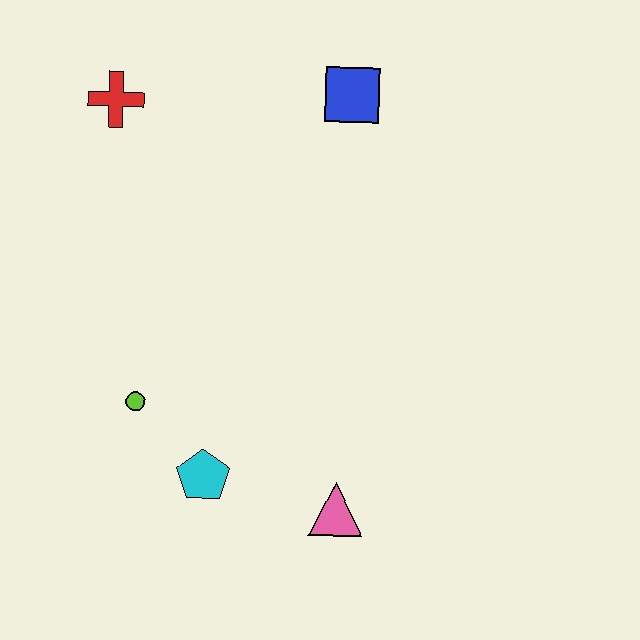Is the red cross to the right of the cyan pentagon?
No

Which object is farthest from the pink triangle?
The red cross is farthest from the pink triangle.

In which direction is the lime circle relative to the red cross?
The lime circle is below the red cross.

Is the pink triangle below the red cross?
Yes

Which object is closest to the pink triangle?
The cyan pentagon is closest to the pink triangle.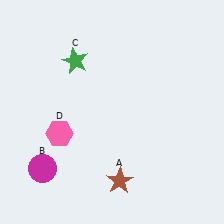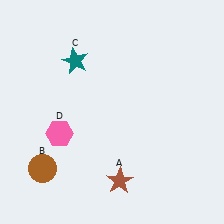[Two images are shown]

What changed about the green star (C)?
In Image 1, C is green. In Image 2, it changed to teal.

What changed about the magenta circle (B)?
In Image 1, B is magenta. In Image 2, it changed to brown.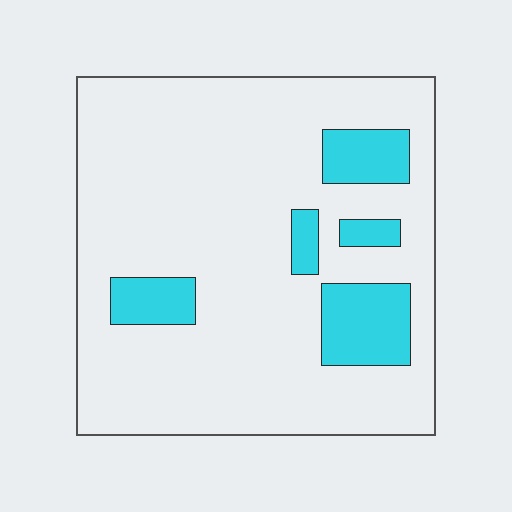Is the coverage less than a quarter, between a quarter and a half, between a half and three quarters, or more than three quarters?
Less than a quarter.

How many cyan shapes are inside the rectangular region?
5.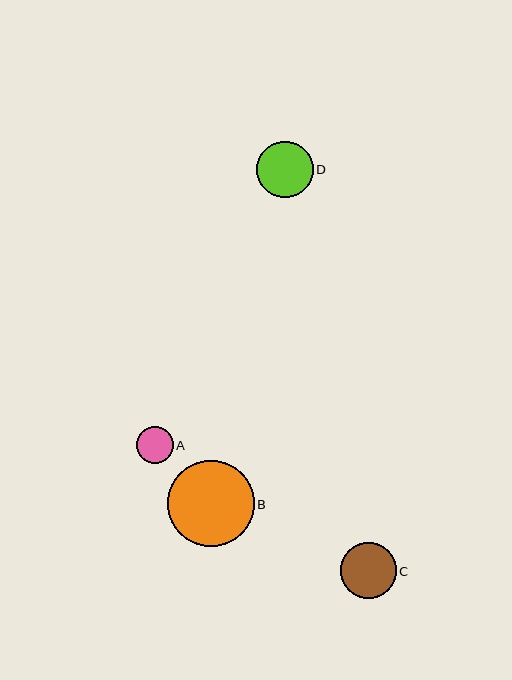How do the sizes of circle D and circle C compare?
Circle D and circle C are approximately the same size.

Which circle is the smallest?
Circle A is the smallest with a size of approximately 36 pixels.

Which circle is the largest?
Circle B is the largest with a size of approximately 86 pixels.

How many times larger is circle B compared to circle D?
Circle B is approximately 1.5 times the size of circle D.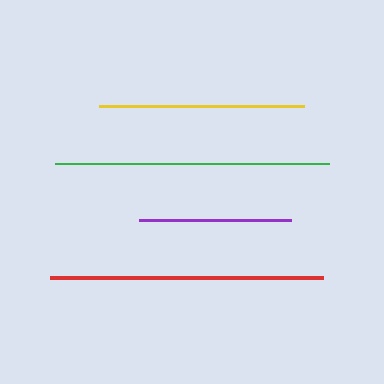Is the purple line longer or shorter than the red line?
The red line is longer than the purple line.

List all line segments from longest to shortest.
From longest to shortest: green, red, yellow, purple.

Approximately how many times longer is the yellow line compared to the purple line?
The yellow line is approximately 1.3 times the length of the purple line.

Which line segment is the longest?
The green line is the longest at approximately 274 pixels.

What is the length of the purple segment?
The purple segment is approximately 152 pixels long.